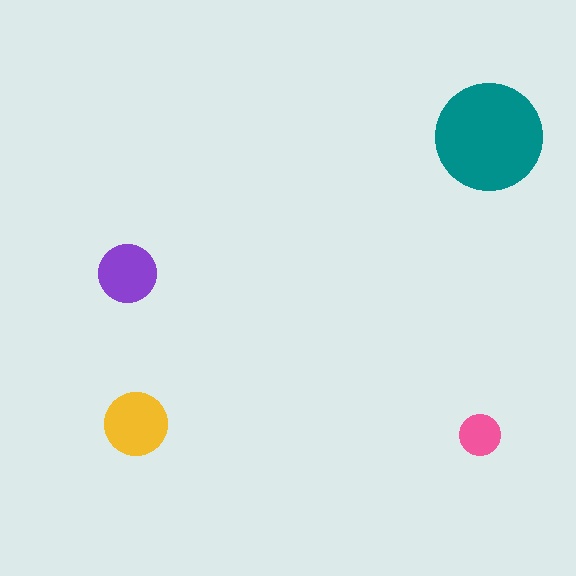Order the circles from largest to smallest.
the teal one, the yellow one, the purple one, the pink one.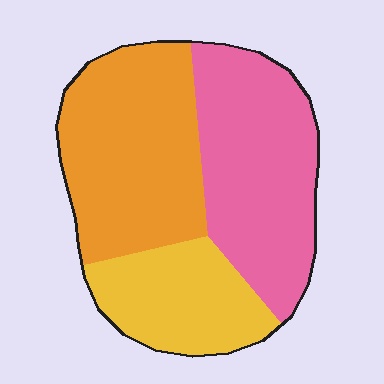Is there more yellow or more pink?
Pink.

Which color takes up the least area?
Yellow, at roughly 25%.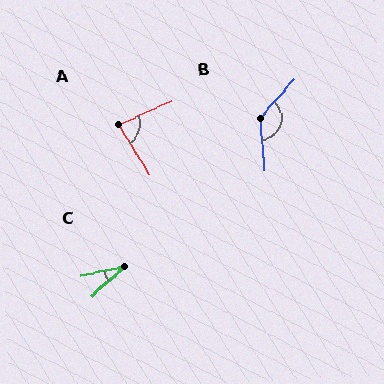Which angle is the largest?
B, at approximately 134 degrees.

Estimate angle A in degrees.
Approximately 83 degrees.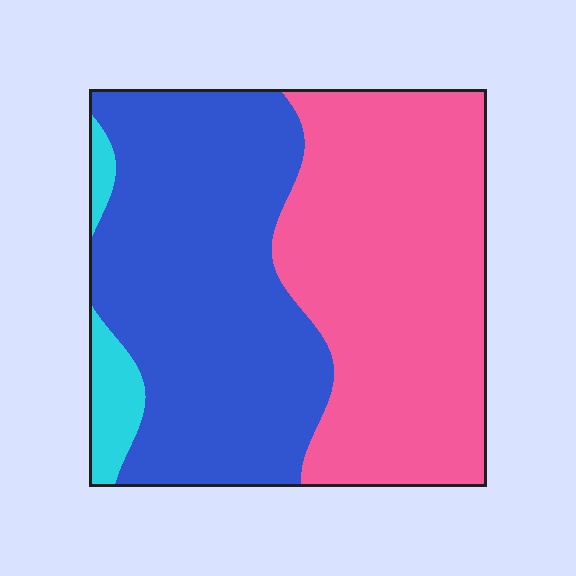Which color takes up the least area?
Cyan, at roughly 5%.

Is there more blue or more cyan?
Blue.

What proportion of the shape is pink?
Pink takes up about one half (1/2) of the shape.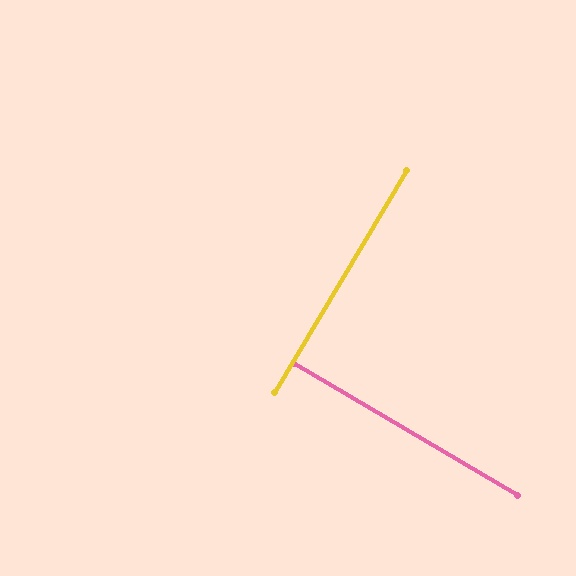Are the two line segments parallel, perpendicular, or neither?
Perpendicular — they meet at approximately 90°.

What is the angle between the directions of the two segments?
Approximately 90 degrees.